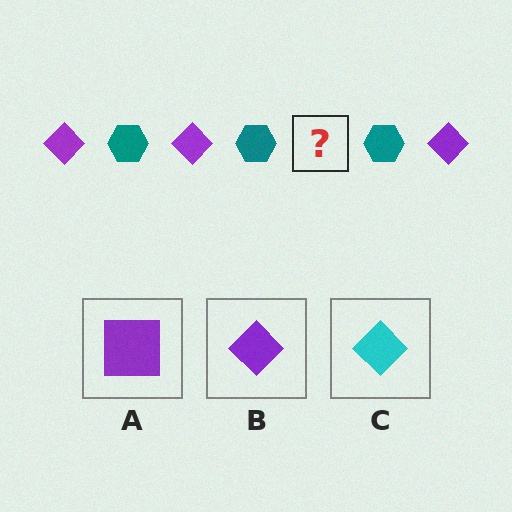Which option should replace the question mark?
Option B.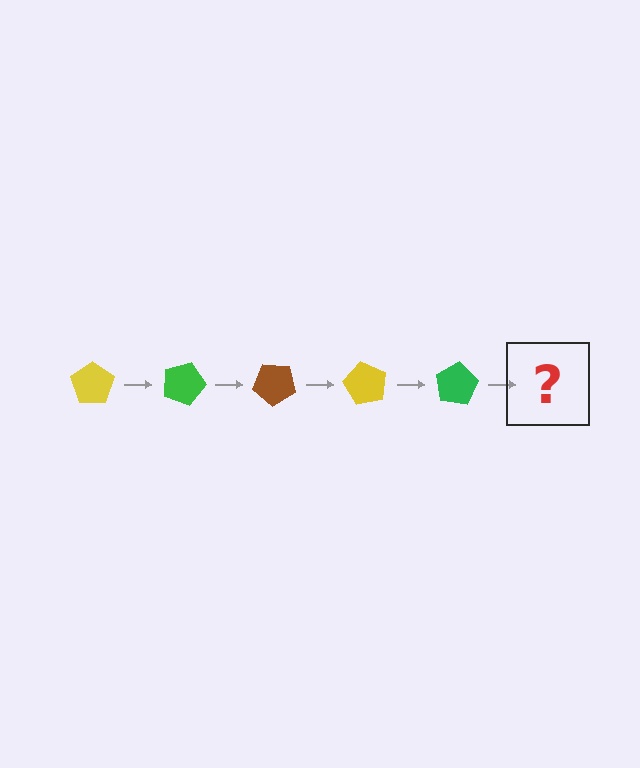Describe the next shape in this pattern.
It should be a brown pentagon, rotated 100 degrees from the start.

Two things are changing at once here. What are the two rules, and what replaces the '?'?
The two rules are that it rotates 20 degrees each step and the color cycles through yellow, green, and brown. The '?' should be a brown pentagon, rotated 100 degrees from the start.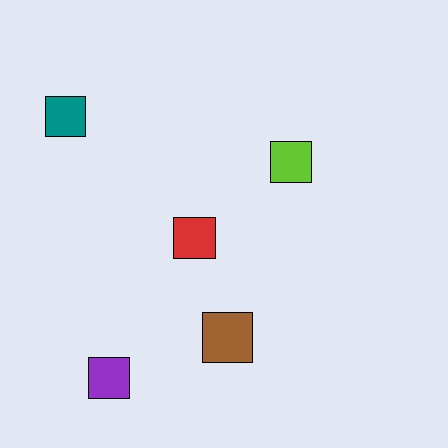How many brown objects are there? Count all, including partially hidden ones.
There is 1 brown object.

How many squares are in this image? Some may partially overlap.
There are 5 squares.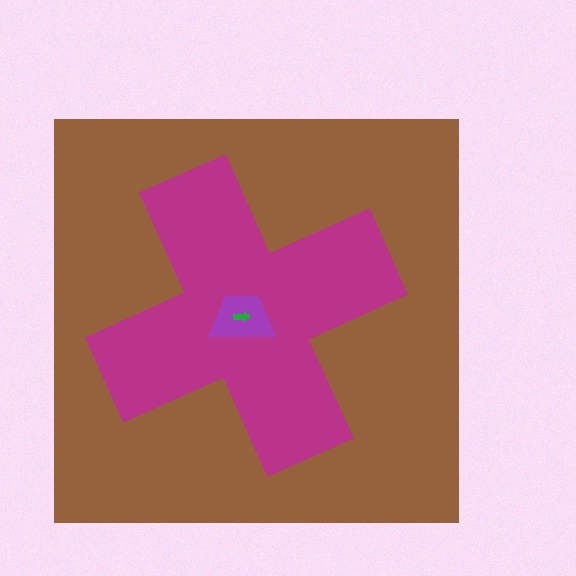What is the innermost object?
The green arrow.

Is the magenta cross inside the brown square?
Yes.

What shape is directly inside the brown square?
The magenta cross.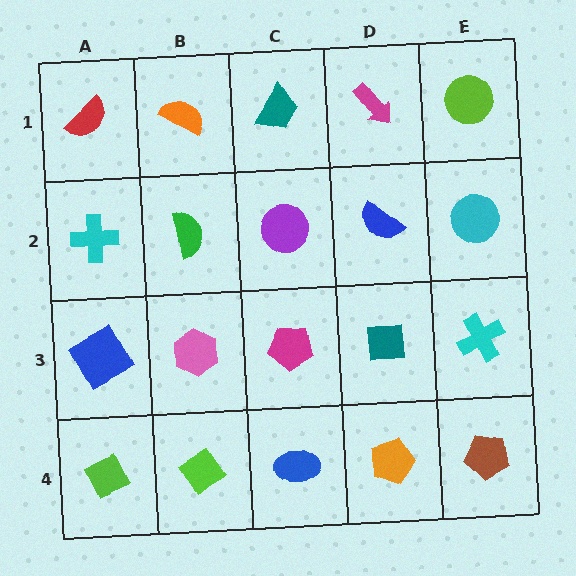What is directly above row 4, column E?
A cyan cross.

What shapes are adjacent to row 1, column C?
A purple circle (row 2, column C), an orange semicircle (row 1, column B), a magenta arrow (row 1, column D).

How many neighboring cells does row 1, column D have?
3.